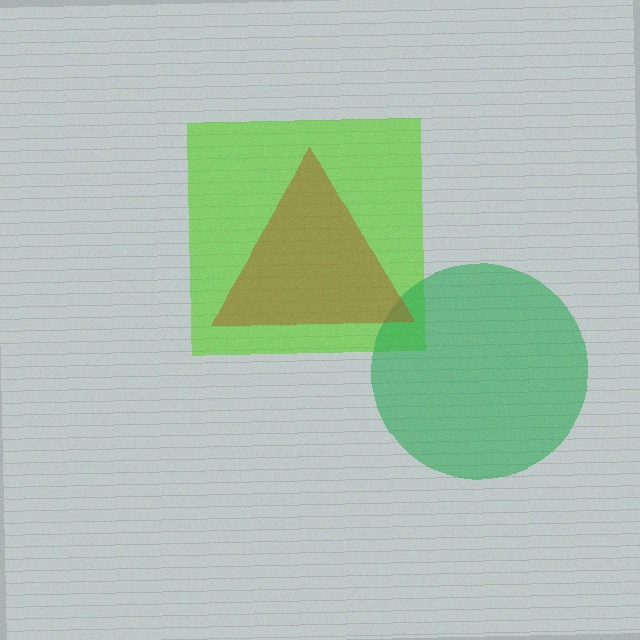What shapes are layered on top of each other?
The layered shapes are: a lime square, a green circle, a brown triangle.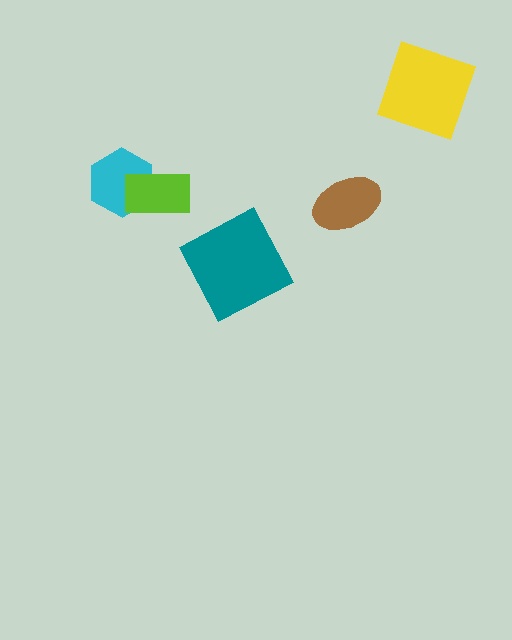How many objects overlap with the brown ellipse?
0 objects overlap with the brown ellipse.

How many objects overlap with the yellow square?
0 objects overlap with the yellow square.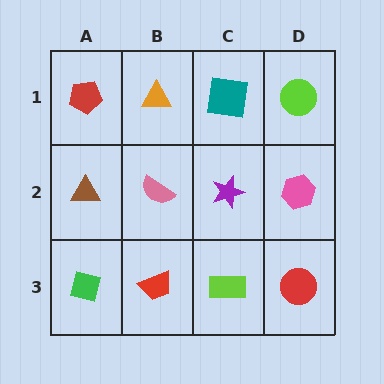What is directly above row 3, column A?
A brown triangle.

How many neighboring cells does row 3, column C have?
3.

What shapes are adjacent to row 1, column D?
A pink hexagon (row 2, column D), a teal square (row 1, column C).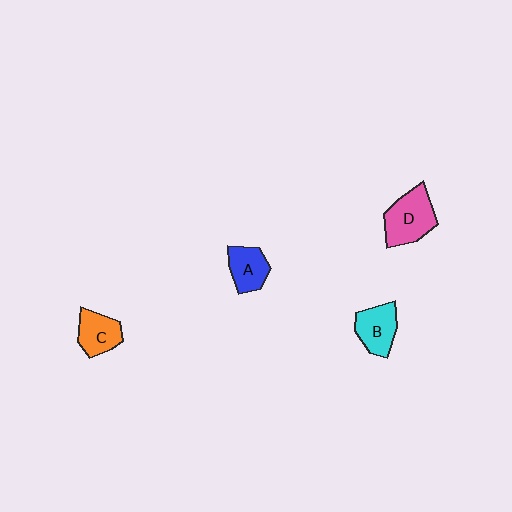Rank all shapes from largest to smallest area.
From largest to smallest: D (pink), B (cyan), C (orange), A (blue).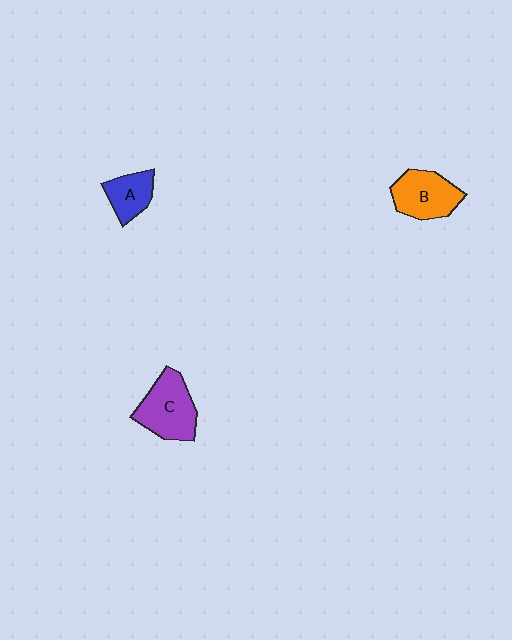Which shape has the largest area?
Shape C (purple).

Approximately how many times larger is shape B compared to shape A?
Approximately 1.5 times.